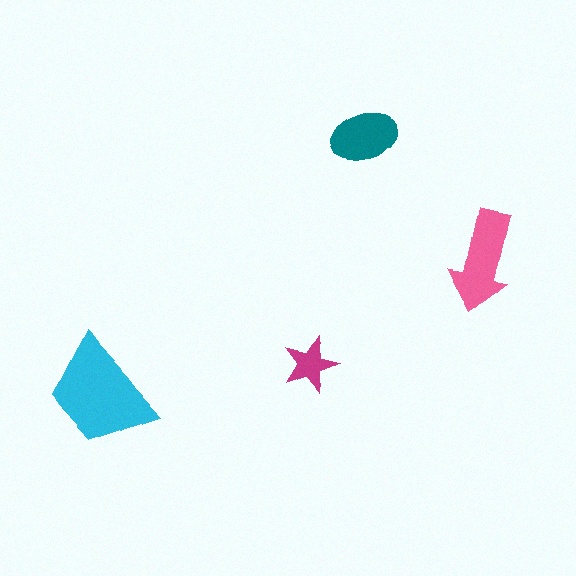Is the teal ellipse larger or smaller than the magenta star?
Larger.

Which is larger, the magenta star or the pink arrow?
The pink arrow.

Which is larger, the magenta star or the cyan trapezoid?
The cyan trapezoid.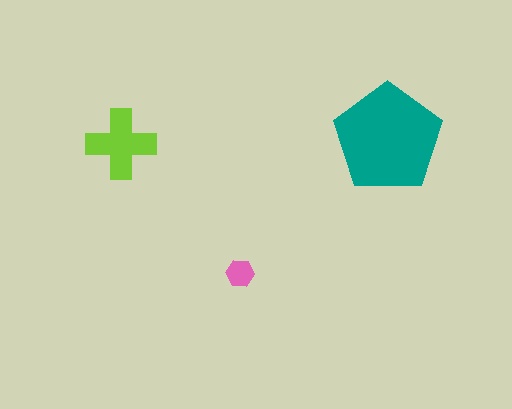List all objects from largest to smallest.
The teal pentagon, the lime cross, the pink hexagon.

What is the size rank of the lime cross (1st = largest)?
2nd.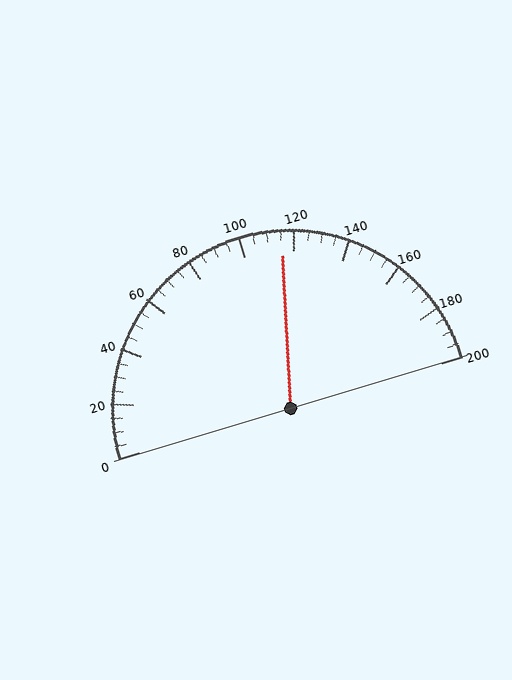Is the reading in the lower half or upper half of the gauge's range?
The reading is in the upper half of the range (0 to 200).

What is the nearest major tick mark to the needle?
The nearest major tick mark is 120.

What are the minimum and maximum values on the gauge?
The gauge ranges from 0 to 200.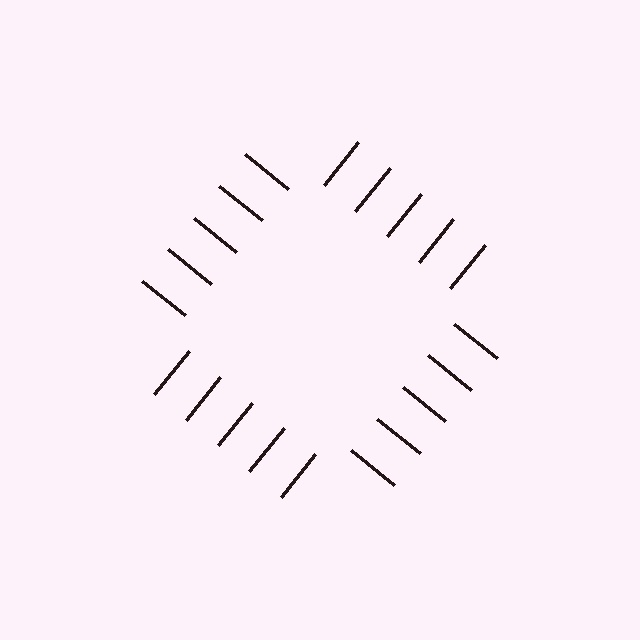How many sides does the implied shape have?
4 sides — the line-ends trace a square.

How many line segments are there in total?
20 — 5 along each of the 4 edges.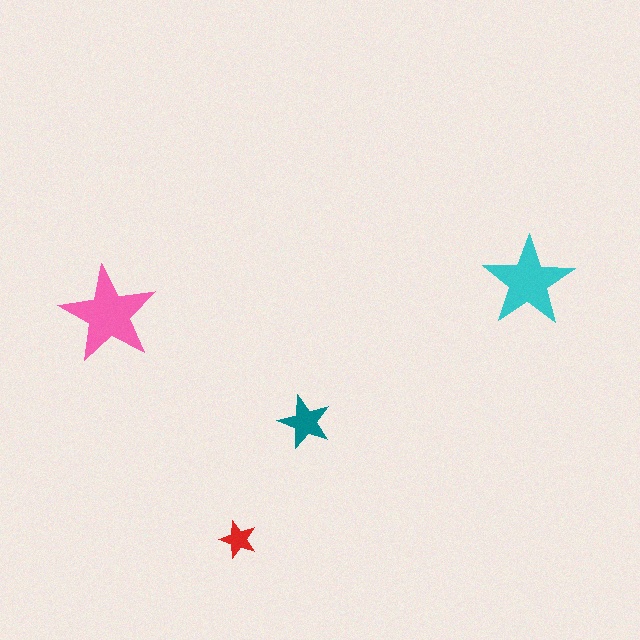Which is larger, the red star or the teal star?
The teal one.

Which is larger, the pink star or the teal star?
The pink one.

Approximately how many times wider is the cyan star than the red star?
About 2.5 times wider.